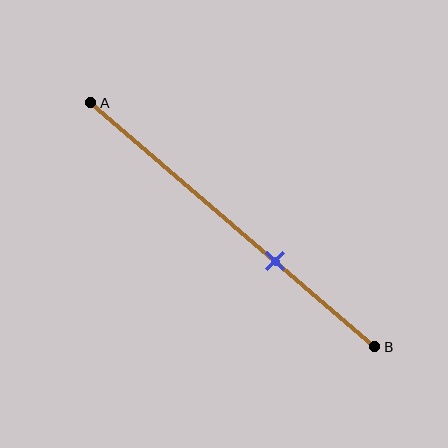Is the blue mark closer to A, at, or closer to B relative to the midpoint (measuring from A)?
The blue mark is closer to point B than the midpoint of segment AB.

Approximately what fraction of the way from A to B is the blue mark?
The blue mark is approximately 65% of the way from A to B.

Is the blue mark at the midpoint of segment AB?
No, the mark is at about 65% from A, not at the 50% midpoint.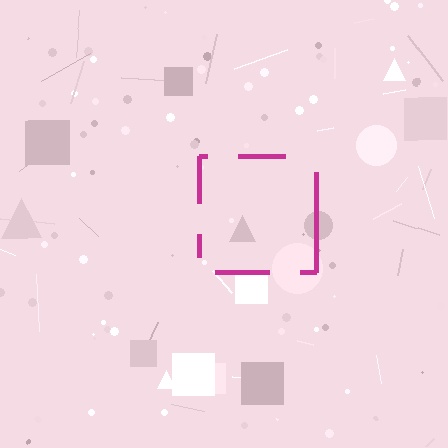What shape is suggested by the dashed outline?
The dashed outline suggests a square.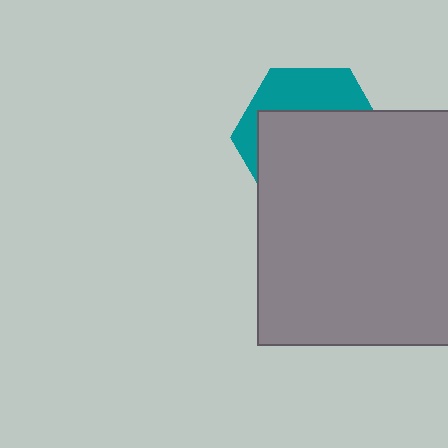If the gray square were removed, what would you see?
You would see the complete teal hexagon.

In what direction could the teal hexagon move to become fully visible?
The teal hexagon could move up. That would shift it out from behind the gray square entirely.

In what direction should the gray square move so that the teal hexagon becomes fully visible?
The gray square should move down. That is the shortest direction to clear the overlap and leave the teal hexagon fully visible.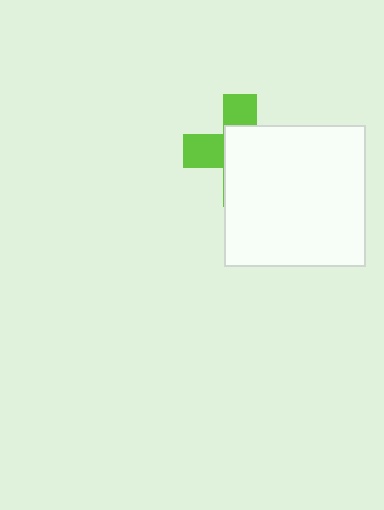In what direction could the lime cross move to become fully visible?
The lime cross could move toward the upper-left. That would shift it out from behind the white square entirely.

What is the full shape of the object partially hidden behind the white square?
The partially hidden object is a lime cross.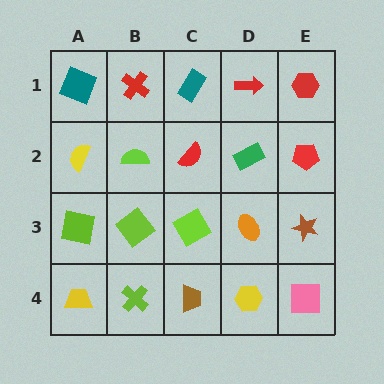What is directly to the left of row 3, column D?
A lime square.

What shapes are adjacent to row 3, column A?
A yellow semicircle (row 2, column A), a yellow trapezoid (row 4, column A), a lime diamond (row 3, column B).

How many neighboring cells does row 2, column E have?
3.